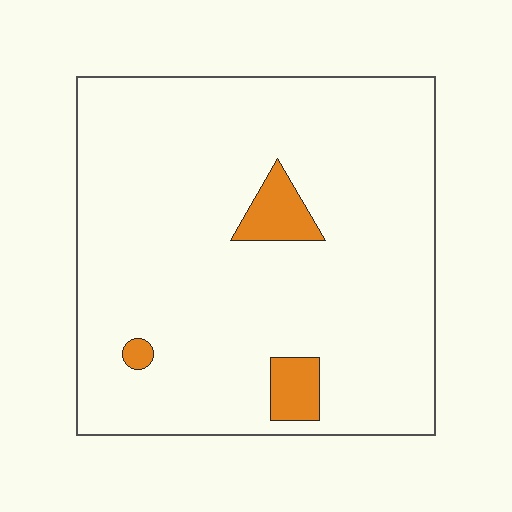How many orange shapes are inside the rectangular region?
3.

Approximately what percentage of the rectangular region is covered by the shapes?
Approximately 5%.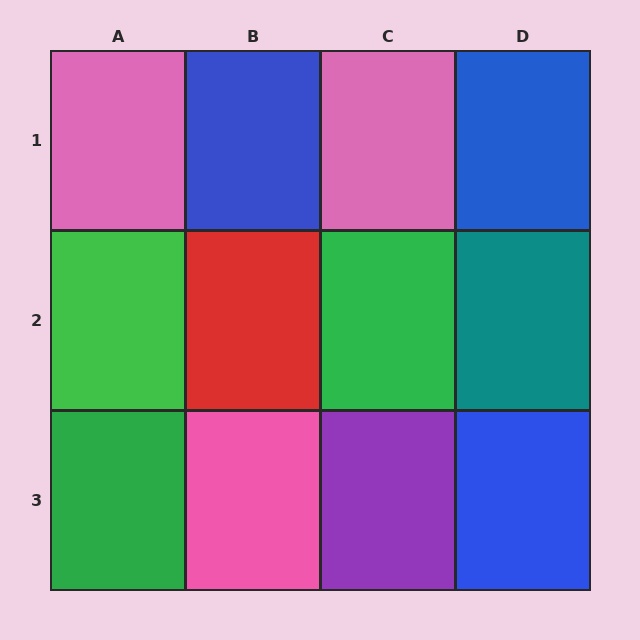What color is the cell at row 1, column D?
Blue.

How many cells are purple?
1 cell is purple.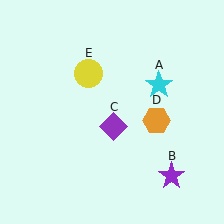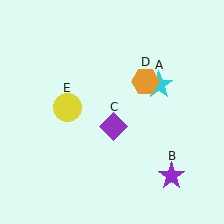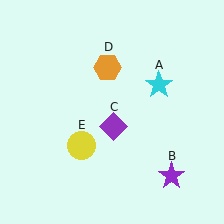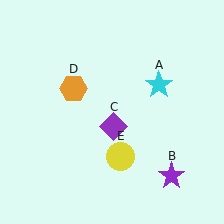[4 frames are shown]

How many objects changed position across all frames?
2 objects changed position: orange hexagon (object D), yellow circle (object E).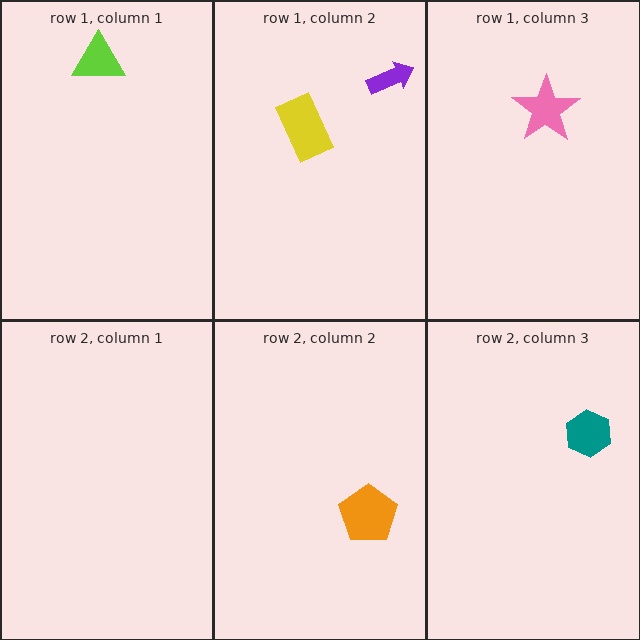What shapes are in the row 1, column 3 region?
The pink star.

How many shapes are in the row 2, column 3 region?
1.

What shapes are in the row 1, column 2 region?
The yellow rectangle, the purple arrow.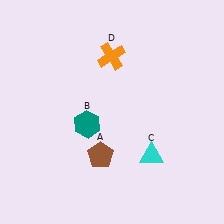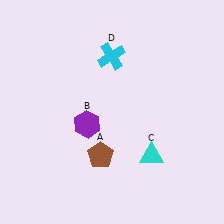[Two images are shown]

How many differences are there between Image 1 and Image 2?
There are 2 differences between the two images.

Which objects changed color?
B changed from teal to purple. D changed from orange to cyan.